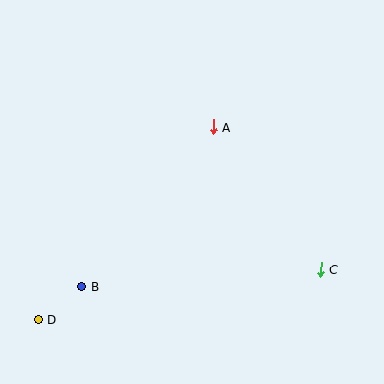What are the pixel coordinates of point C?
Point C is at (321, 269).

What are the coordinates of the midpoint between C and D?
The midpoint between C and D is at (180, 294).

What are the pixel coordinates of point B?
Point B is at (82, 287).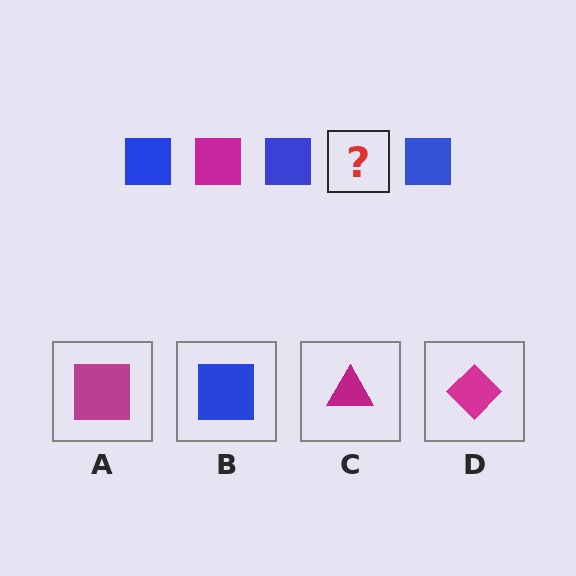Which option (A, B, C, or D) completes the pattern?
A.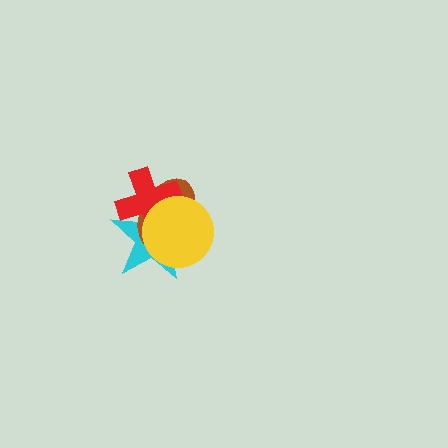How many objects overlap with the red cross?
3 objects overlap with the red cross.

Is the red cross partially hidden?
Yes, it is partially covered by another shape.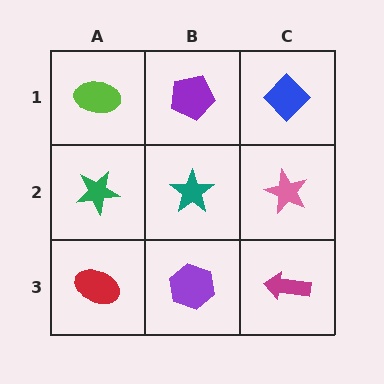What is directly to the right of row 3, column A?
A purple hexagon.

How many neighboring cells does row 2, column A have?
3.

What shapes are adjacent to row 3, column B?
A teal star (row 2, column B), a red ellipse (row 3, column A), a magenta arrow (row 3, column C).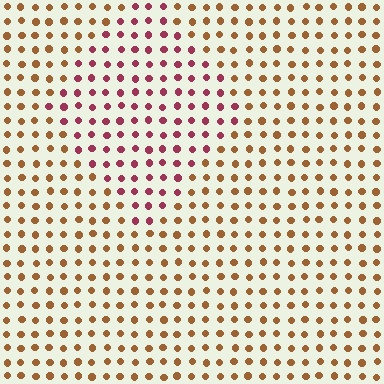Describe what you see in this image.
The image is filled with small brown elements in a uniform arrangement. A diamond-shaped region is visible where the elements are tinted to a slightly different hue, forming a subtle color boundary.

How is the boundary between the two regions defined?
The boundary is defined purely by a slight shift in hue (about 47 degrees). Spacing, size, and orientation are identical on both sides.